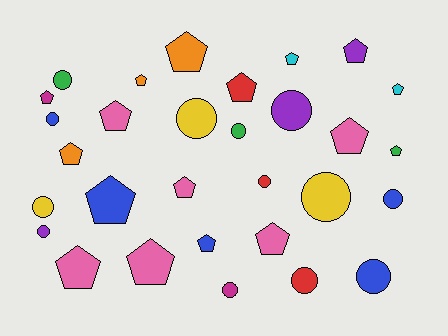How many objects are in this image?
There are 30 objects.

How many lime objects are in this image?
There are no lime objects.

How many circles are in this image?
There are 13 circles.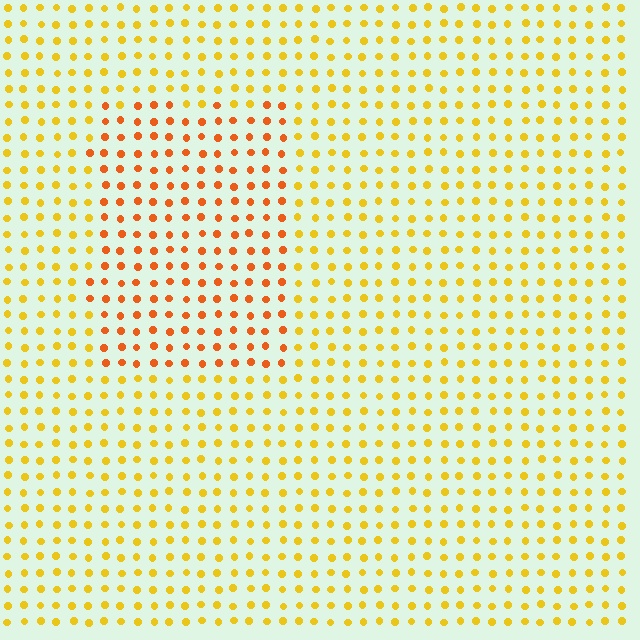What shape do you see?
I see a rectangle.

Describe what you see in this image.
The image is filled with small yellow elements in a uniform arrangement. A rectangle-shaped region is visible where the elements are tinted to a slightly different hue, forming a subtle color boundary.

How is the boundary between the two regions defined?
The boundary is defined purely by a slight shift in hue (about 30 degrees). Spacing, size, and orientation are identical on both sides.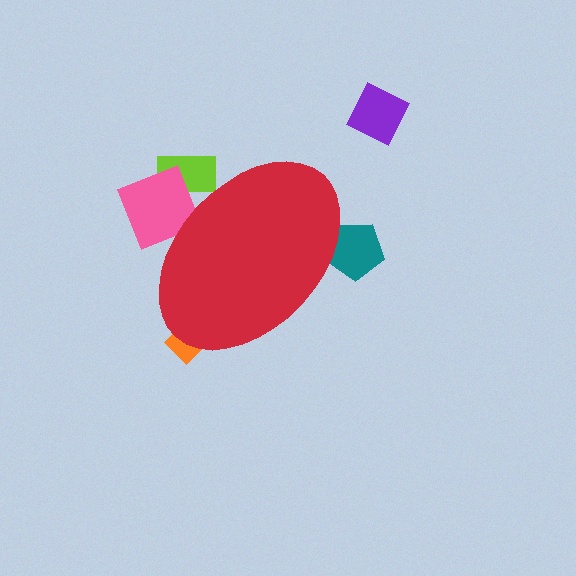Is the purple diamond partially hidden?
No, the purple diamond is fully visible.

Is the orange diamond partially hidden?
Yes, the orange diamond is partially hidden behind the red ellipse.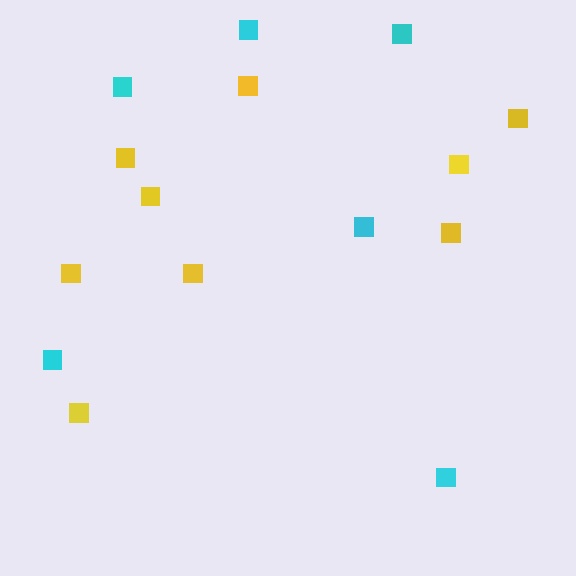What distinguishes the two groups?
There are 2 groups: one group of yellow squares (9) and one group of cyan squares (6).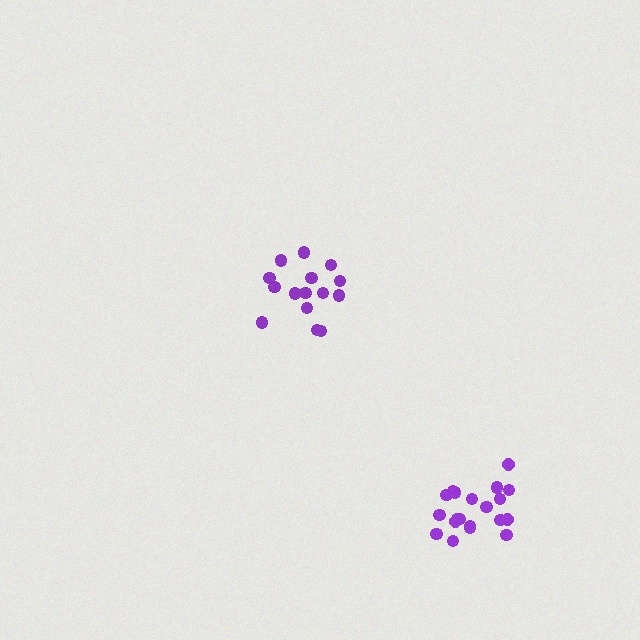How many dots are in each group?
Group 1: 20 dots, Group 2: 15 dots (35 total).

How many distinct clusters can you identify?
There are 2 distinct clusters.